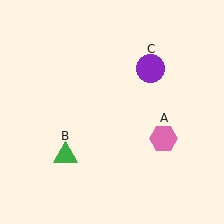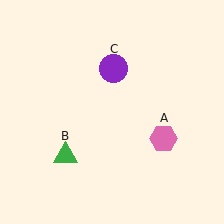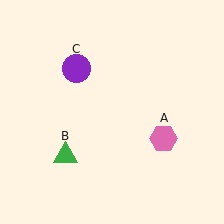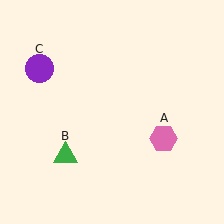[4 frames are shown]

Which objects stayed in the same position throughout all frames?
Pink hexagon (object A) and green triangle (object B) remained stationary.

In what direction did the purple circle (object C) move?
The purple circle (object C) moved left.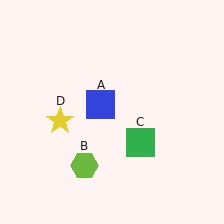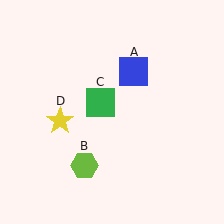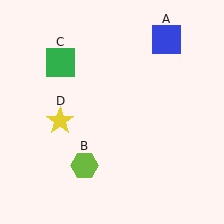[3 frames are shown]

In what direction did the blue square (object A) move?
The blue square (object A) moved up and to the right.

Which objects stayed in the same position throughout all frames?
Lime hexagon (object B) and yellow star (object D) remained stationary.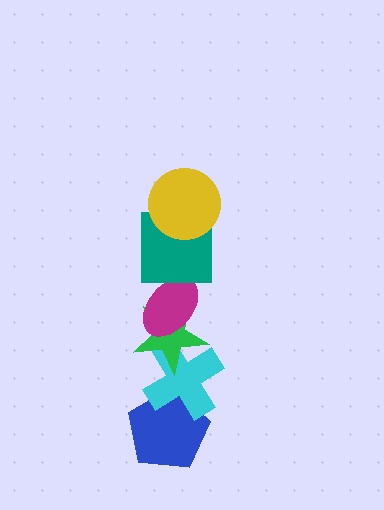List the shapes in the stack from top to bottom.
From top to bottom: the yellow circle, the teal square, the magenta ellipse, the green star, the cyan cross, the blue pentagon.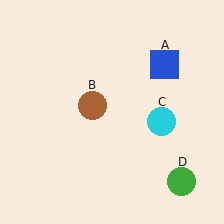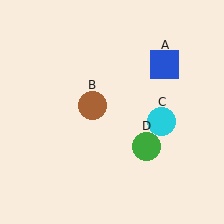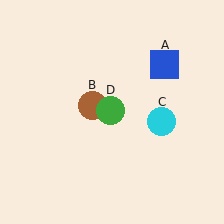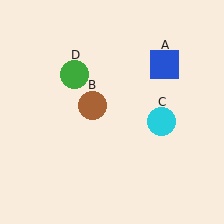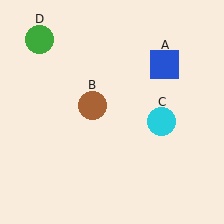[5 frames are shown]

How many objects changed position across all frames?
1 object changed position: green circle (object D).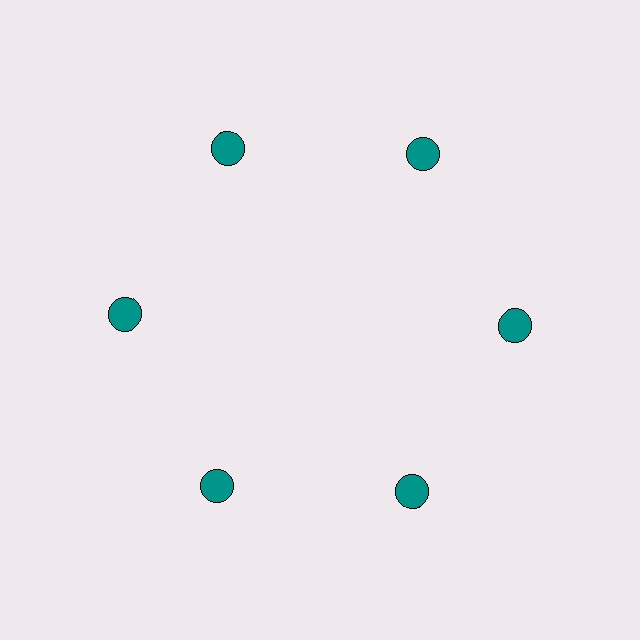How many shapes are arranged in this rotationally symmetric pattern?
There are 6 shapes, arranged in 6 groups of 1.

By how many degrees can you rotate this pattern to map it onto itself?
The pattern maps onto itself every 60 degrees of rotation.